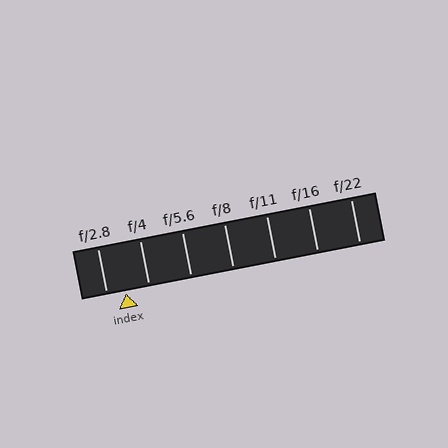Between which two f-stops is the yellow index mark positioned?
The index mark is between f/2.8 and f/4.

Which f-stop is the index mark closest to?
The index mark is closest to f/2.8.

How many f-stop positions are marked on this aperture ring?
There are 7 f-stop positions marked.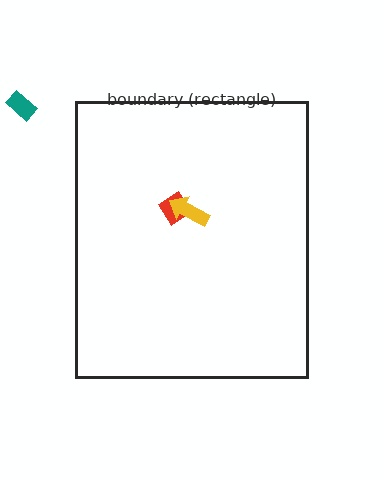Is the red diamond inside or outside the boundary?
Inside.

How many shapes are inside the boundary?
2 inside, 1 outside.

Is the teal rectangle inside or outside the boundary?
Outside.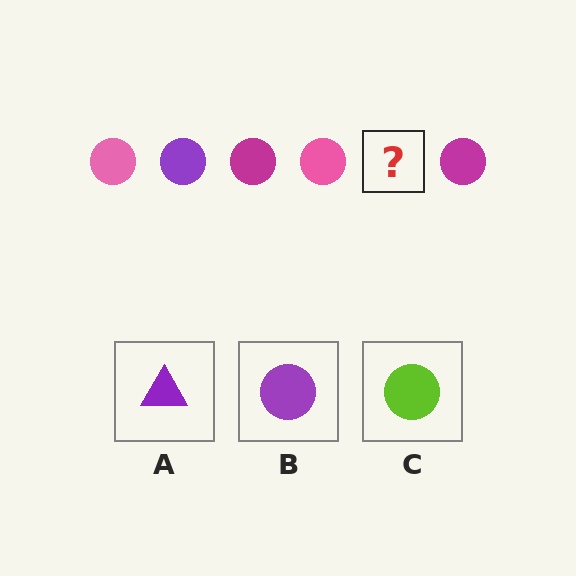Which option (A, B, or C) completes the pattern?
B.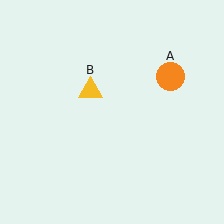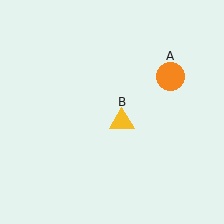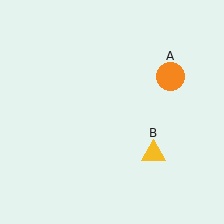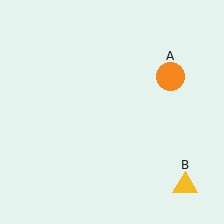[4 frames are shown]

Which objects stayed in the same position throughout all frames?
Orange circle (object A) remained stationary.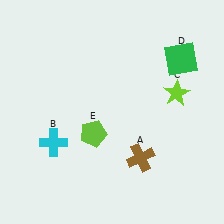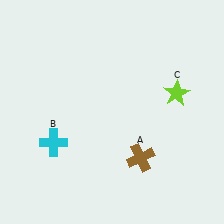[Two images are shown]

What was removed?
The lime pentagon (E), the green square (D) were removed in Image 2.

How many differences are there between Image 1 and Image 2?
There are 2 differences between the two images.